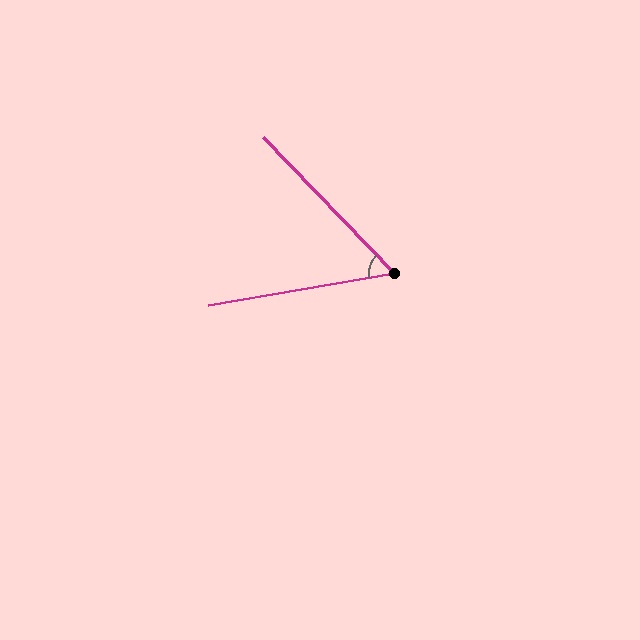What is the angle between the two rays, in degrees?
Approximately 56 degrees.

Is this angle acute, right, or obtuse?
It is acute.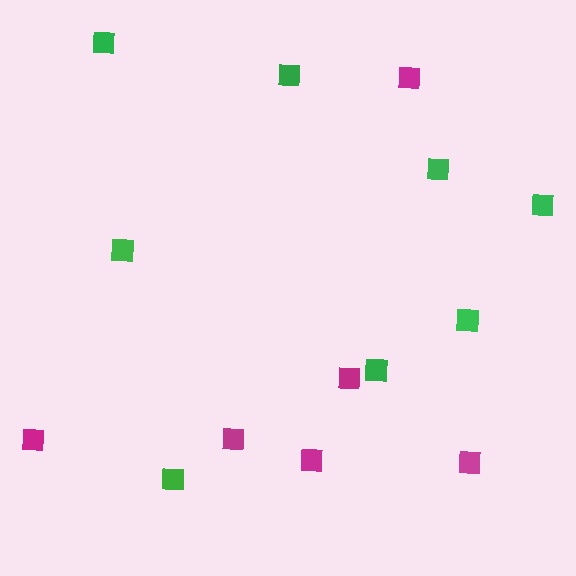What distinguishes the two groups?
There are 2 groups: one group of magenta squares (6) and one group of green squares (8).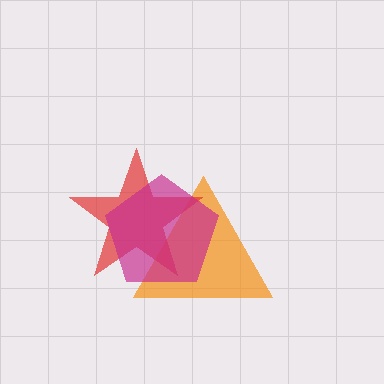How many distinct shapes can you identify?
There are 3 distinct shapes: an orange triangle, a red star, a magenta pentagon.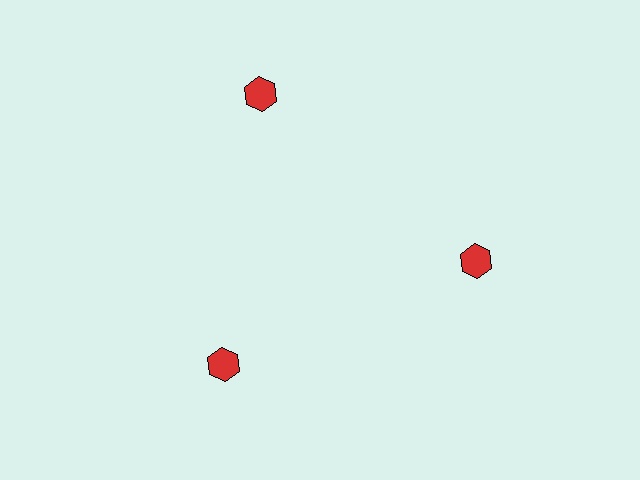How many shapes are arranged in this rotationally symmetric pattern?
There are 3 shapes, arranged in 3 groups of 1.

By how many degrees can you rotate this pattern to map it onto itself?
The pattern maps onto itself every 120 degrees of rotation.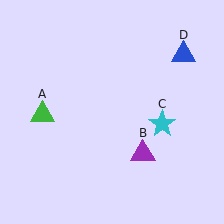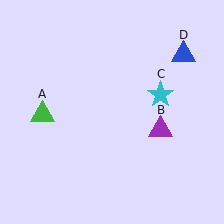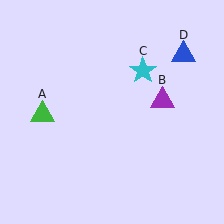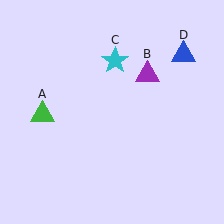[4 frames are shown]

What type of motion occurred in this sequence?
The purple triangle (object B), cyan star (object C) rotated counterclockwise around the center of the scene.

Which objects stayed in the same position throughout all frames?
Green triangle (object A) and blue triangle (object D) remained stationary.